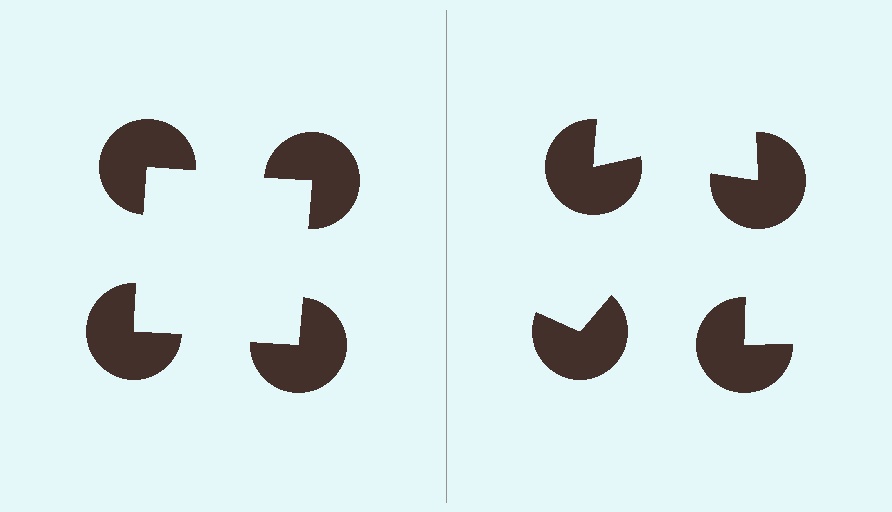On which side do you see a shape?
An illusory square appears on the left side. On the right side the wedge cuts are rotated, so no coherent shape forms.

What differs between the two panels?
The pac-man discs are positioned identically on both sides; only the wedge orientations differ. On the left they align to a square; on the right they are misaligned.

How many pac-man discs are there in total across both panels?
8 — 4 on each side.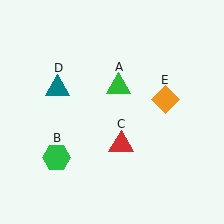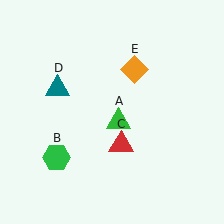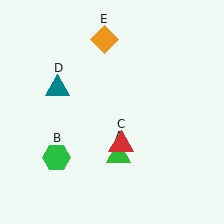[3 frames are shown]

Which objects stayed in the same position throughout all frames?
Green hexagon (object B) and red triangle (object C) and teal triangle (object D) remained stationary.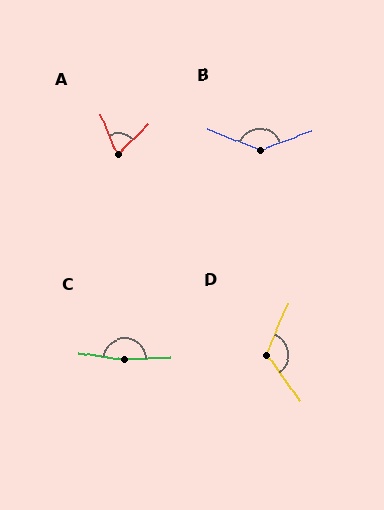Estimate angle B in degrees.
Approximately 138 degrees.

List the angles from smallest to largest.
A (67°), D (122°), B (138°), C (170°).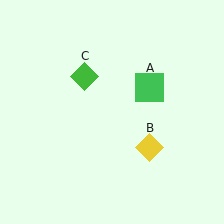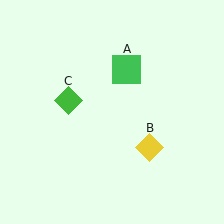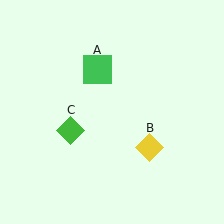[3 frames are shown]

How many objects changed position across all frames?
2 objects changed position: green square (object A), green diamond (object C).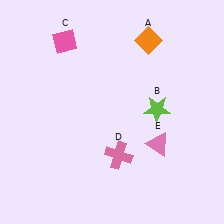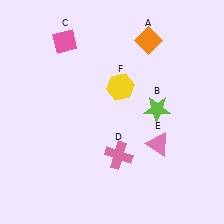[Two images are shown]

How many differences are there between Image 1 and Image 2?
There is 1 difference between the two images.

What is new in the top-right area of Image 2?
A yellow hexagon (F) was added in the top-right area of Image 2.